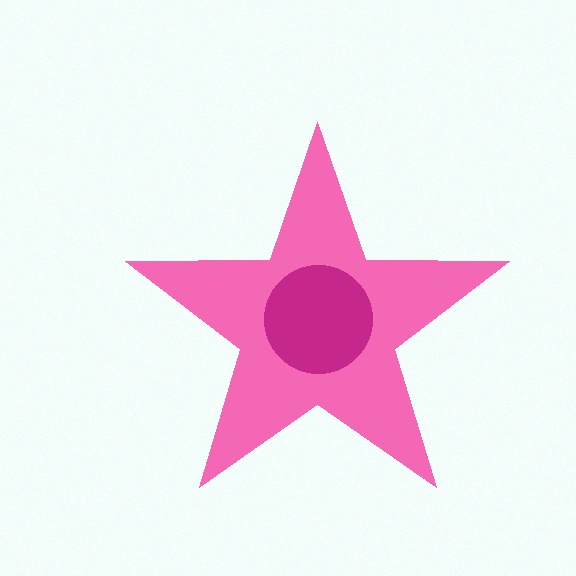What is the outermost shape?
The pink star.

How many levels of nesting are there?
2.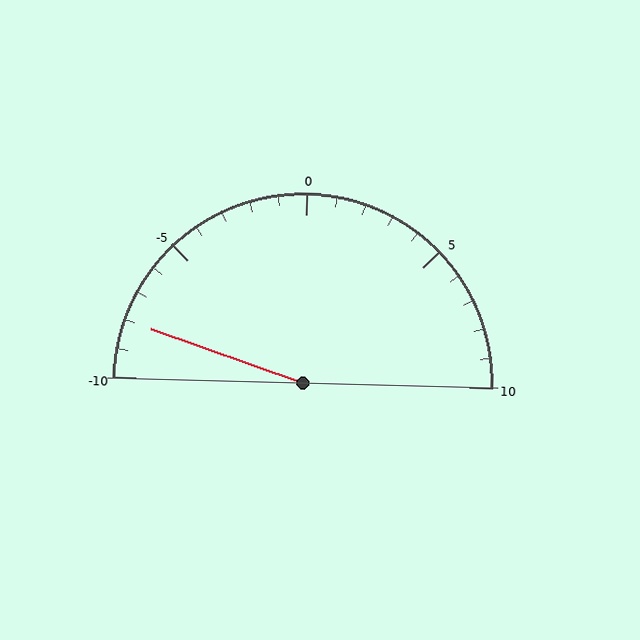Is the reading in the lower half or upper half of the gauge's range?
The reading is in the lower half of the range (-10 to 10).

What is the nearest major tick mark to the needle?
The nearest major tick mark is -10.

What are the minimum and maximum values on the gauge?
The gauge ranges from -10 to 10.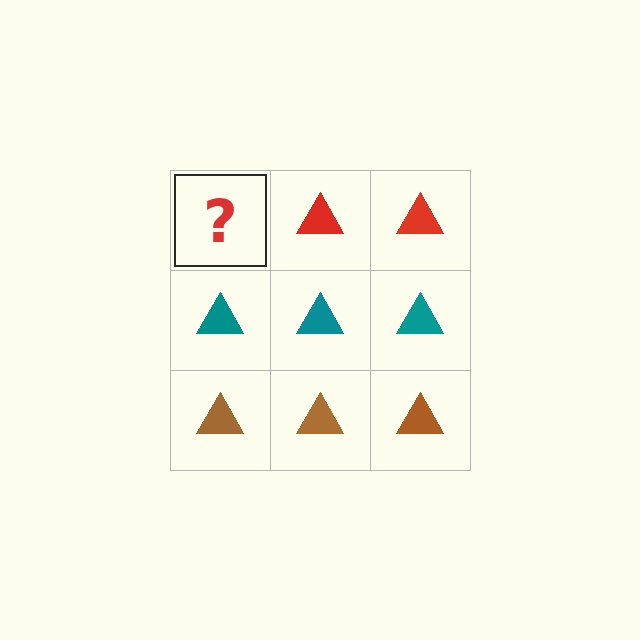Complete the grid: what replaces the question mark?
The question mark should be replaced with a red triangle.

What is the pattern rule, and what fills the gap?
The rule is that each row has a consistent color. The gap should be filled with a red triangle.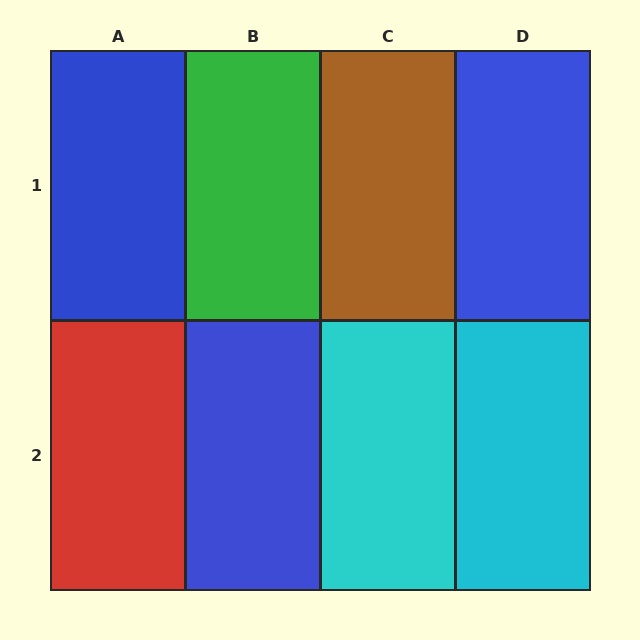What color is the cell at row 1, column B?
Green.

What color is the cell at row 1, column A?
Blue.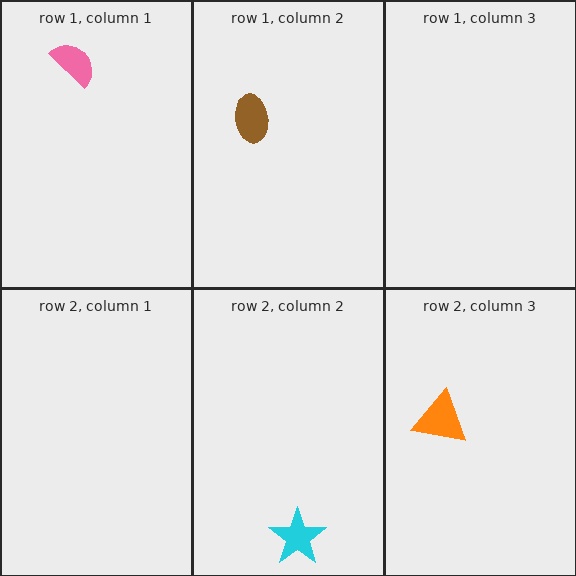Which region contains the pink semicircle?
The row 1, column 1 region.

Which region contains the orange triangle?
The row 2, column 3 region.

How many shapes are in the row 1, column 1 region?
1.